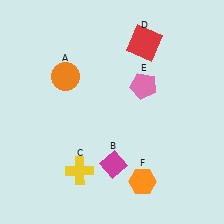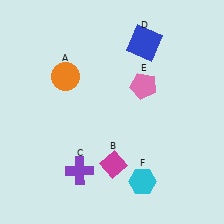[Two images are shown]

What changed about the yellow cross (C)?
In Image 1, C is yellow. In Image 2, it changed to purple.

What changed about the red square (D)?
In Image 1, D is red. In Image 2, it changed to blue.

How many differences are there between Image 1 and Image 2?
There are 3 differences between the two images.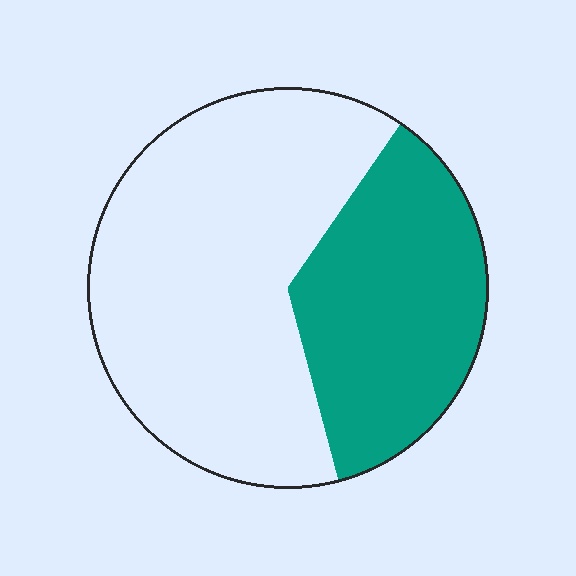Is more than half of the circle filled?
No.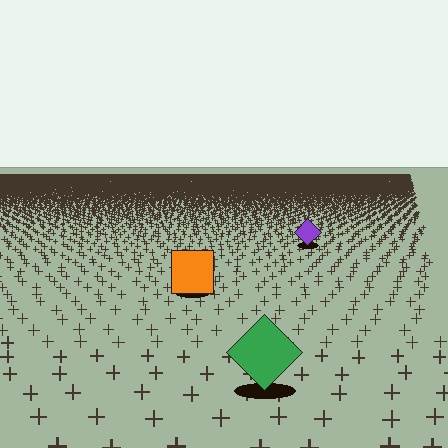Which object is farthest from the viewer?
The purple diamond is farthest from the viewer. It appears smaller and the ground texture around it is denser.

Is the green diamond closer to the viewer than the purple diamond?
Yes. The green diamond is closer — you can tell from the texture gradient: the ground texture is coarser near it.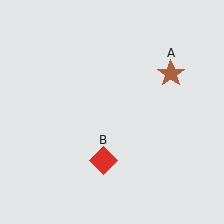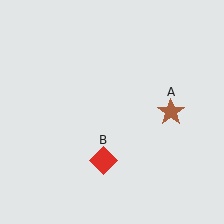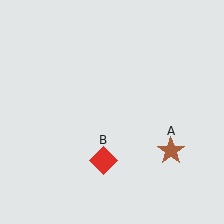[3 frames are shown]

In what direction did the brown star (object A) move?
The brown star (object A) moved down.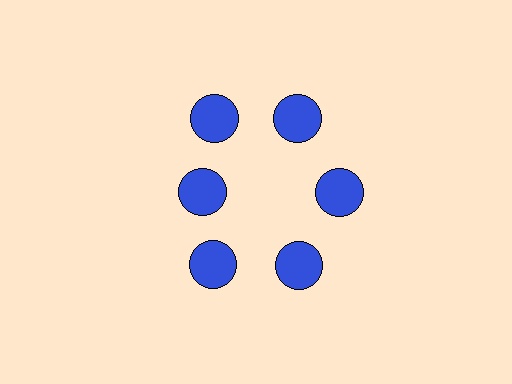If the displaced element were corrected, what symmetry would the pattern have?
It would have 6-fold rotational symmetry — the pattern would map onto itself every 60 degrees.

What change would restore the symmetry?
The symmetry would be restored by moving it outward, back onto the ring so that all 6 circles sit at equal angles and equal distance from the center.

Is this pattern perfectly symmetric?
No. The 6 blue circles are arranged in a ring, but one element near the 9 o'clock position is pulled inward toward the center, breaking the 6-fold rotational symmetry.